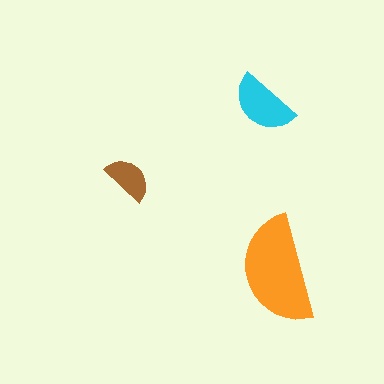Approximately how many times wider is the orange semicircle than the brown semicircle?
About 2 times wider.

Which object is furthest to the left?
The brown semicircle is leftmost.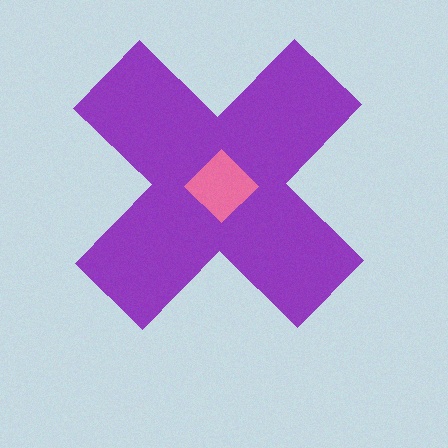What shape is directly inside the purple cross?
The pink diamond.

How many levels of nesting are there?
2.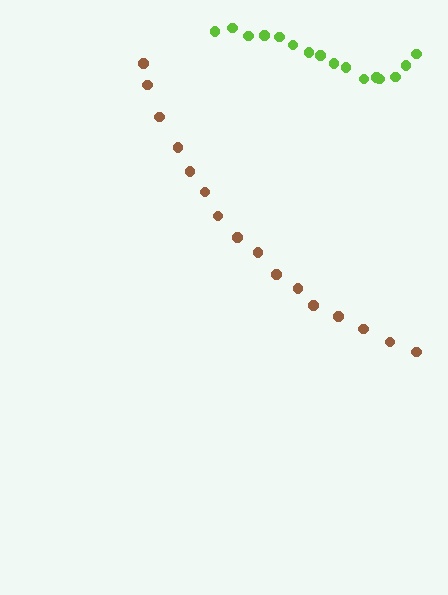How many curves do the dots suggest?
There are 2 distinct paths.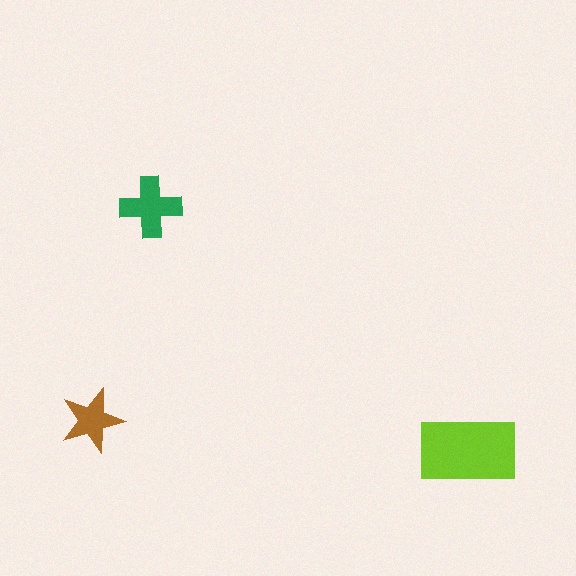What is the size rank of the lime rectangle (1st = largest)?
1st.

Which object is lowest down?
The lime rectangle is bottommost.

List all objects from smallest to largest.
The brown star, the green cross, the lime rectangle.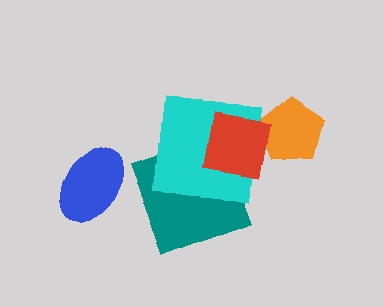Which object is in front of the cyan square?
The red square is in front of the cyan square.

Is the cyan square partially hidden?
Yes, it is partially covered by another shape.